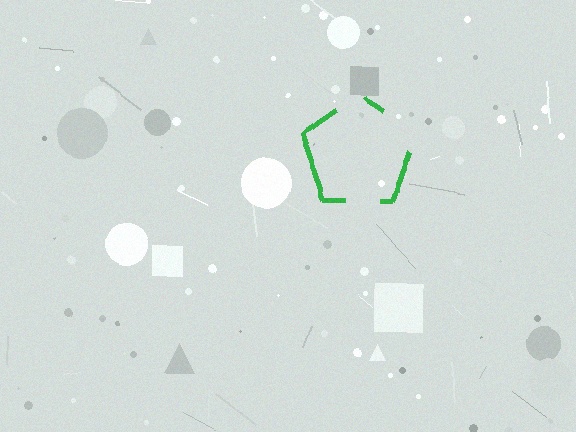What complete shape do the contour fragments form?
The contour fragments form a pentagon.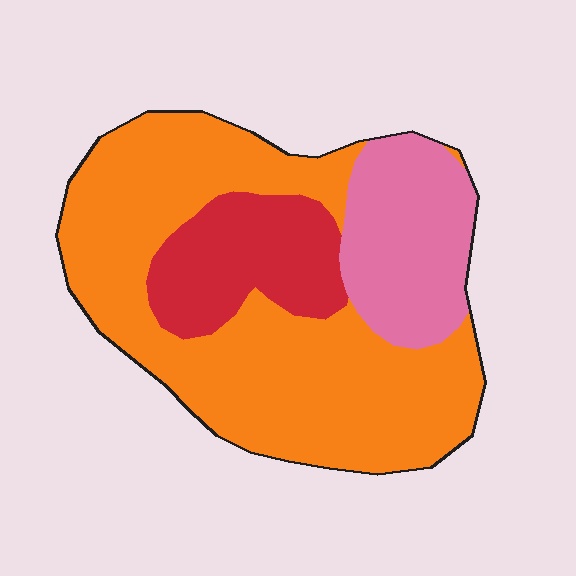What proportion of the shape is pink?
Pink takes up about one fifth (1/5) of the shape.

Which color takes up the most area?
Orange, at roughly 60%.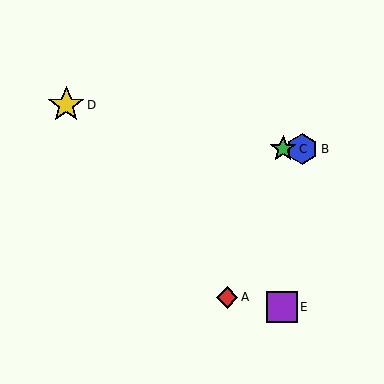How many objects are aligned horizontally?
2 objects (B, C) are aligned horizontally.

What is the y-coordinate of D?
Object D is at y≈105.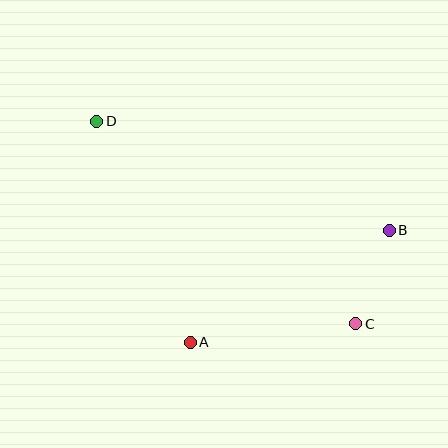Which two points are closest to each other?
Points B and C are closest to each other.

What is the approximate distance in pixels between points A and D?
The distance between A and D is approximately 240 pixels.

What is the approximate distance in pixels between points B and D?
The distance between B and D is approximately 312 pixels.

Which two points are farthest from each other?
Points C and D are farthest from each other.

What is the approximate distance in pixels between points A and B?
The distance between A and B is approximately 229 pixels.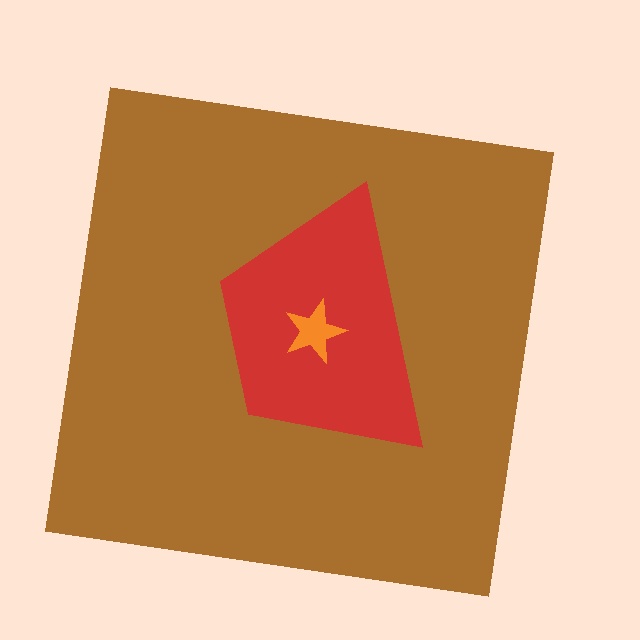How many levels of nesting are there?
3.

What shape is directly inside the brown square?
The red trapezoid.